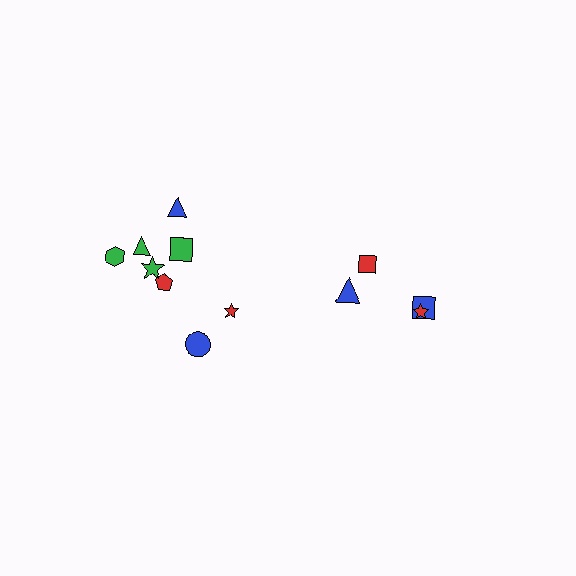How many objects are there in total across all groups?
There are 12 objects.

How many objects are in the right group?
There are 4 objects.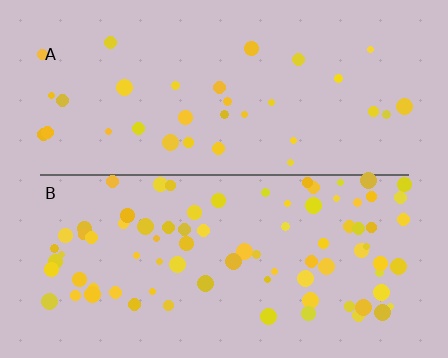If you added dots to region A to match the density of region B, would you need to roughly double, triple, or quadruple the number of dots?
Approximately double.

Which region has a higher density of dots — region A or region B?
B (the bottom).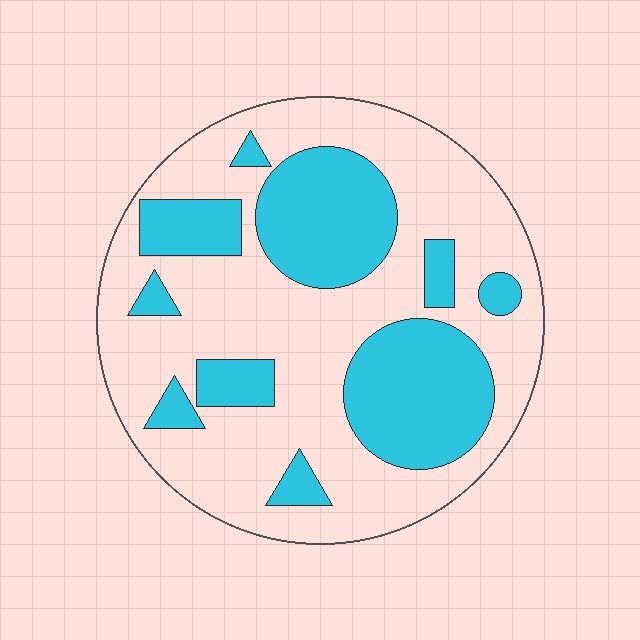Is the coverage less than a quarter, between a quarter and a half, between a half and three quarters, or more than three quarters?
Between a quarter and a half.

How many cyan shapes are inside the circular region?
10.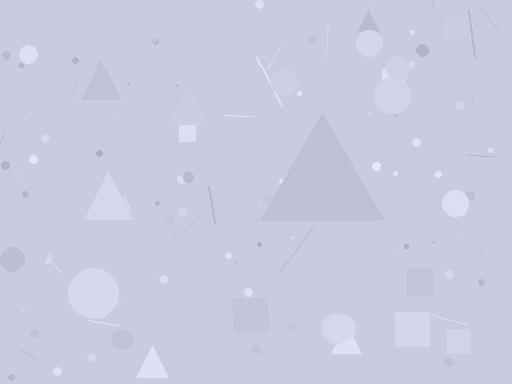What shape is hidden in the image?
A triangle is hidden in the image.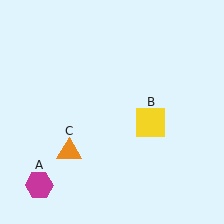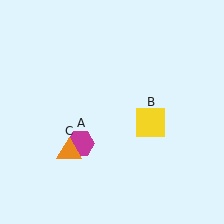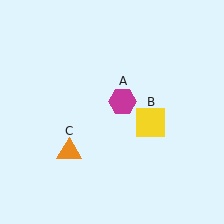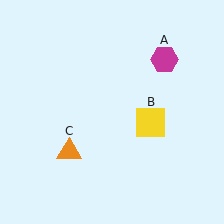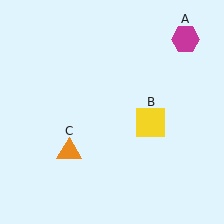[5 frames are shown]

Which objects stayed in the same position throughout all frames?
Yellow square (object B) and orange triangle (object C) remained stationary.